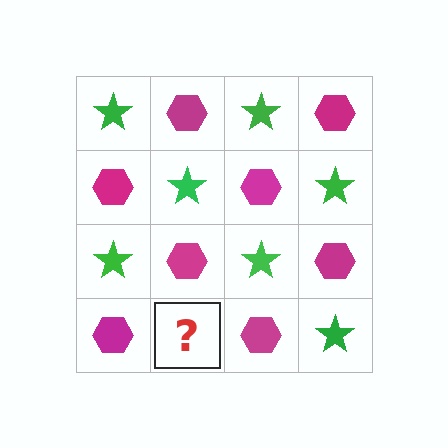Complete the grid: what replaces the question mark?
The question mark should be replaced with a green star.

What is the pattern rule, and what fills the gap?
The rule is that it alternates green star and magenta hexagon in a checkerboard pattern. The gap should be filled with a green star.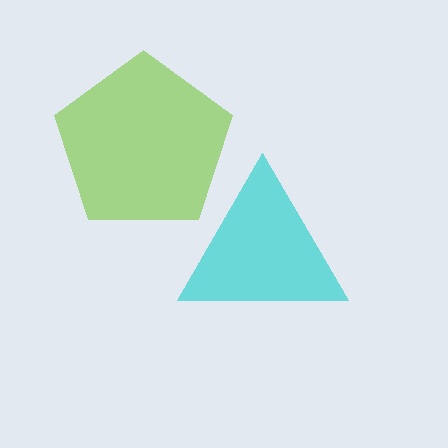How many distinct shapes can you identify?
There are 2 distinct shapes: a cyan triangle, a lime pentagon.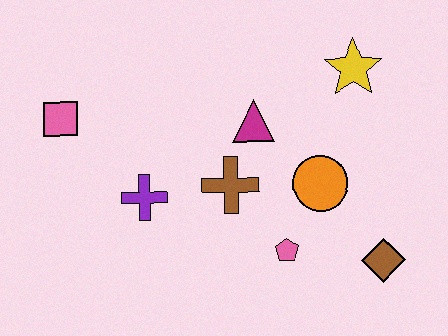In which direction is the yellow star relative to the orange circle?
The yellow star is above the orange circle.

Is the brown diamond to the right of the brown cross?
Yes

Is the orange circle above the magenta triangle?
No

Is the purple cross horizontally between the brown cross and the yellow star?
No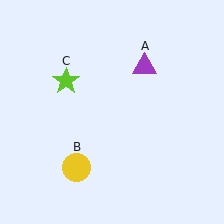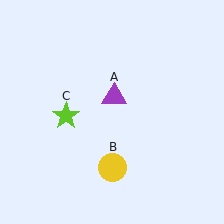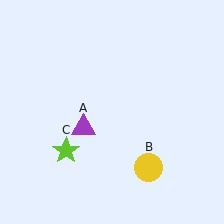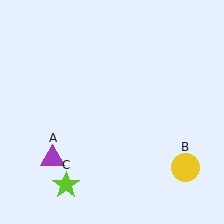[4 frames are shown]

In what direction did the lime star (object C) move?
The lime star (object C) moved down.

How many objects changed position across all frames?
3 objects changed position: purple triangle (object A), yellow circle (object B), lime star (object C).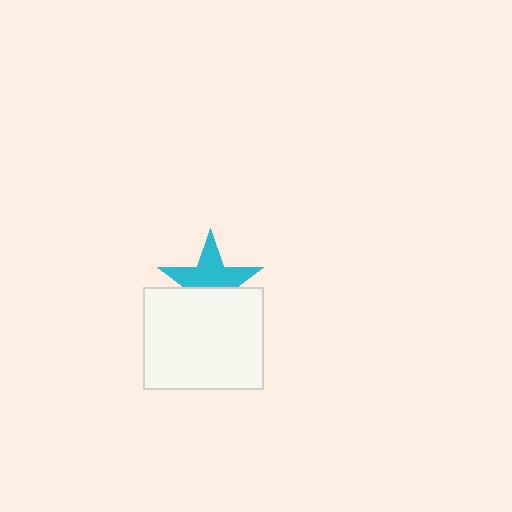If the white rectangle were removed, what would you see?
You would see the complete cyan star.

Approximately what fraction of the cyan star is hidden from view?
Roughly 42% of the cyan star is hidden behind the white rectangle.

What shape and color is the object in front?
The object in front is a white rectangle.